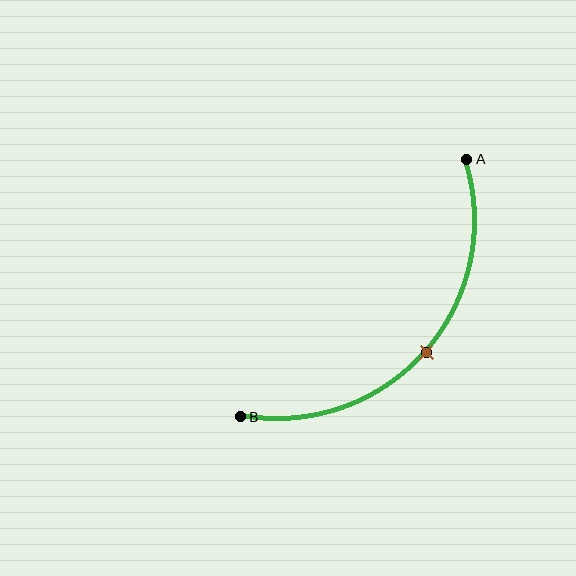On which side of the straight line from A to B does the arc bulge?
The arc bulges below and to the right of the straight line connecting A and B.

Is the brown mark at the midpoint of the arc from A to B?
Yes. The brown mark lies on the arc at equal arc-length from both A and B — it is the arc midpoint.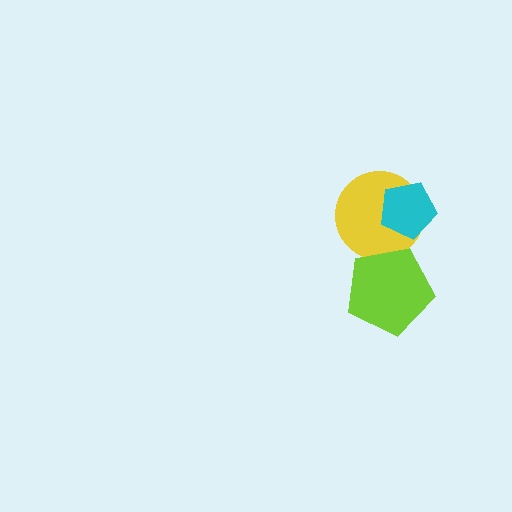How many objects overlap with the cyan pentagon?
1 object overlaps with the cyan pentagon.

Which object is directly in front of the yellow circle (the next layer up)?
The cyan pentagon is directly in front of the yellow circle.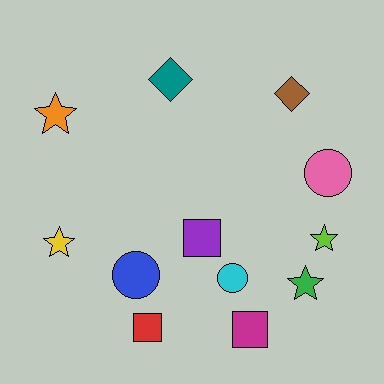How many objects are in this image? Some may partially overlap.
There are 12 objects.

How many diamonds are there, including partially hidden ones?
There are 2 diamonds.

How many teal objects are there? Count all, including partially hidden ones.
There is 1 teal object.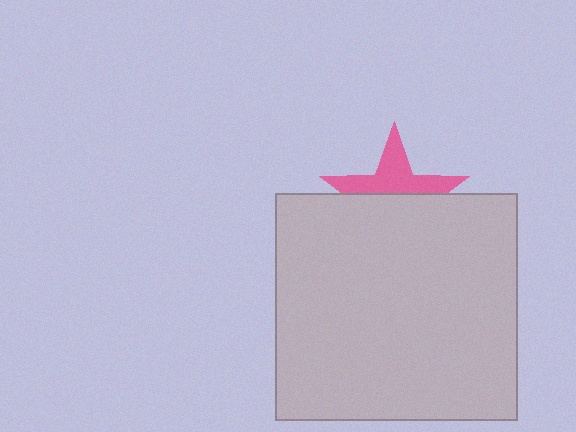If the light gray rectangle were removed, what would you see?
You would see the complete pink star.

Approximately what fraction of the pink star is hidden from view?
Roughly 55% of the pink star is hidden behind the light gray rectangle.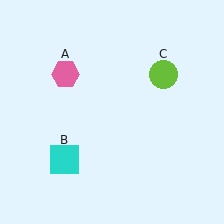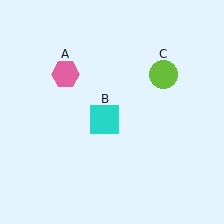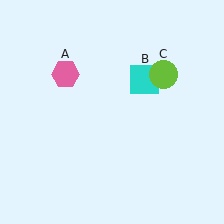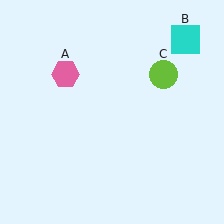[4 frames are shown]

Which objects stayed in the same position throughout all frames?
Pink hexagon (object A) and lime circle (object C) remained stationary.